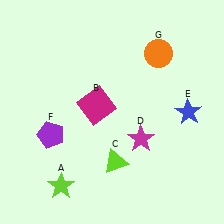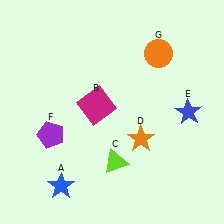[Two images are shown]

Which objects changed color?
A changed from lime to blue. D changed from magenta to orange.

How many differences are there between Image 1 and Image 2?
There are 2 differences between the two images.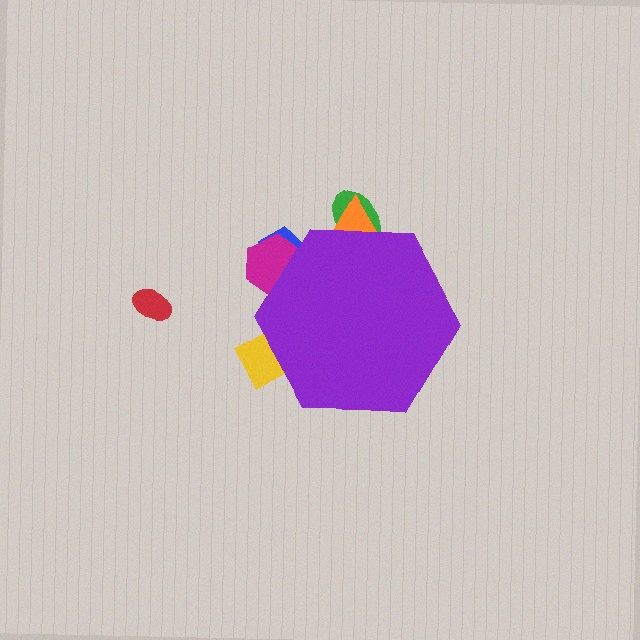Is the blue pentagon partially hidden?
Yes, the blue pentagon is partially hidden behind the purple hexagon.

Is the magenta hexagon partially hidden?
Yes, the magenta hexagon is partially hidden behind the purple hexagon.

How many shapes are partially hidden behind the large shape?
5 shapes are partially hidden.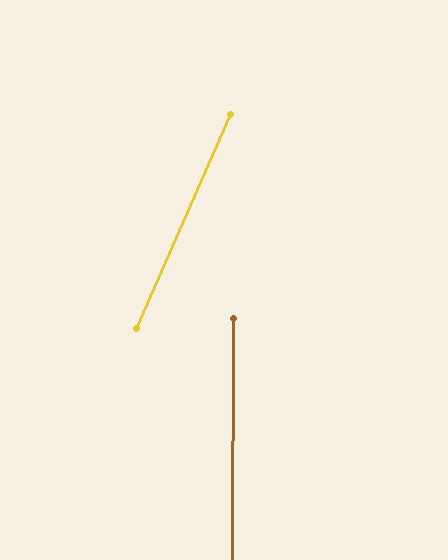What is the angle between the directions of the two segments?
Approximately 24 degrees.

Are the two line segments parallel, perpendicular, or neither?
Neither parallel nor perpendicular — they differ by about 24°.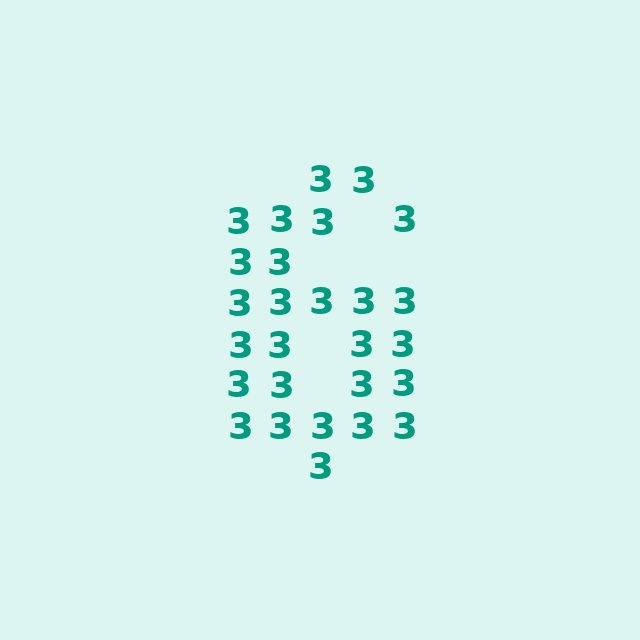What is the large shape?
The large shape is the digit 6.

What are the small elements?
The small elements are digit 3's.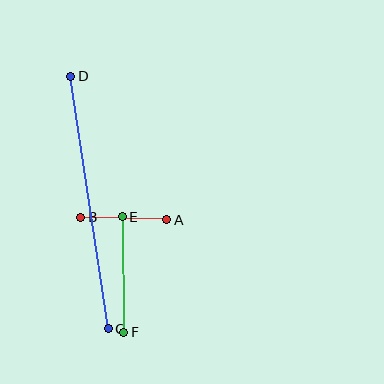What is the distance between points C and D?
The distance is approximately 255 pixels.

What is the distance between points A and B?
The distance is approximately 86 pixels.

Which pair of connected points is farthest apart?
Points C and D are farthest apart.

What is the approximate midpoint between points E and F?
The midpoint is at approximately (123, 274) pixels.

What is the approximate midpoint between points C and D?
The midpoint is at approximately (89, 203) pixels.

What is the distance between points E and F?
The distance is approximately 116 pixels.